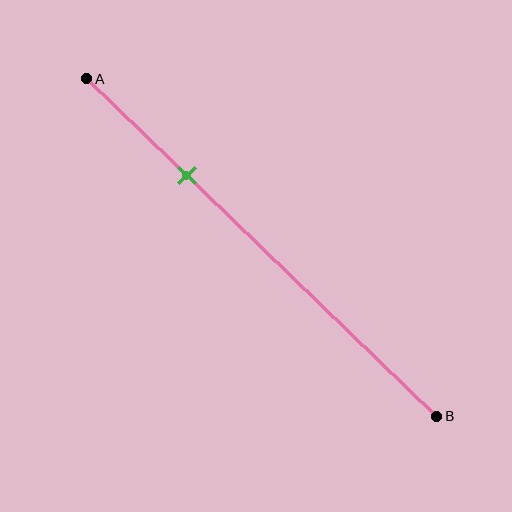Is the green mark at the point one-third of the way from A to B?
No, the mark is at about 30% from A, not at the 33% one-third point.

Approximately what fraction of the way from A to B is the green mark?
The green mark is approximately 30% of the way from A to B.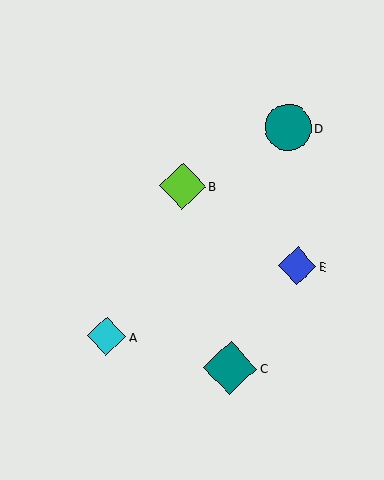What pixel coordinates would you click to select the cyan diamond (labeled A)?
Click at (107, 336) to select the cyan diamond A.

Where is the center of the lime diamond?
The center of the lime diamond is at (182, 186).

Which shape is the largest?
The teal diamond (labeled C) is the largest.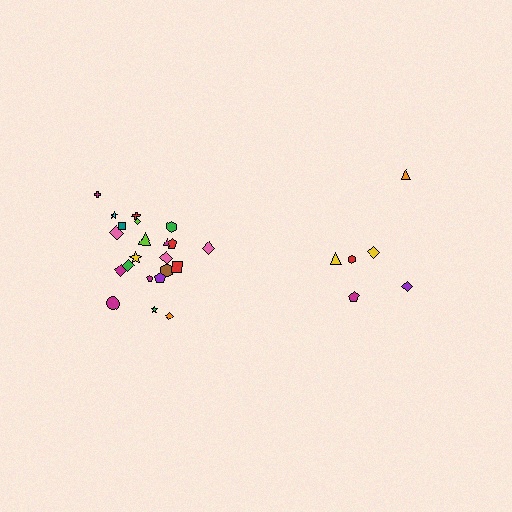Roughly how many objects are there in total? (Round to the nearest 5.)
Roughly 30 objects in total.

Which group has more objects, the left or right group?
The left group.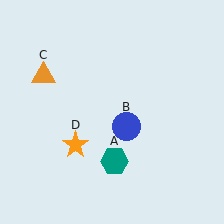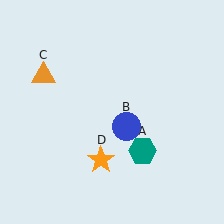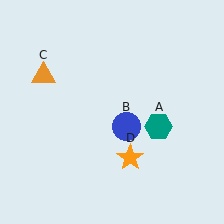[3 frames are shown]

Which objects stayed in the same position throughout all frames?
Blue circle (object B) and orange triangle (object C) remained stationary.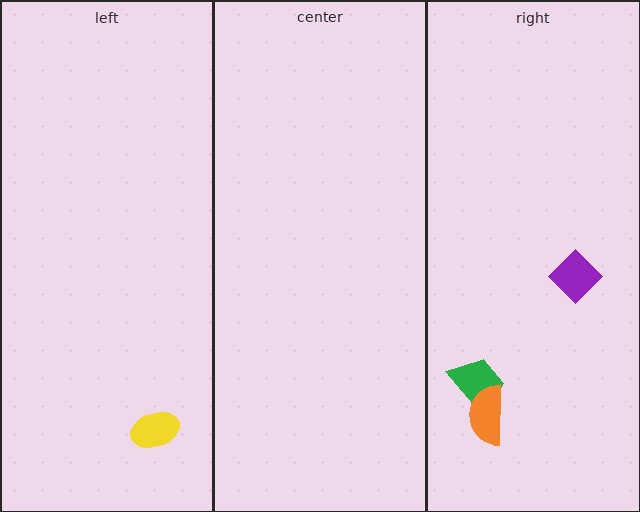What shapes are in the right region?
The green trapezoid, the orange semicircle, the purple diamond.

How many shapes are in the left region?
1.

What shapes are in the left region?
The yellow ellipse.